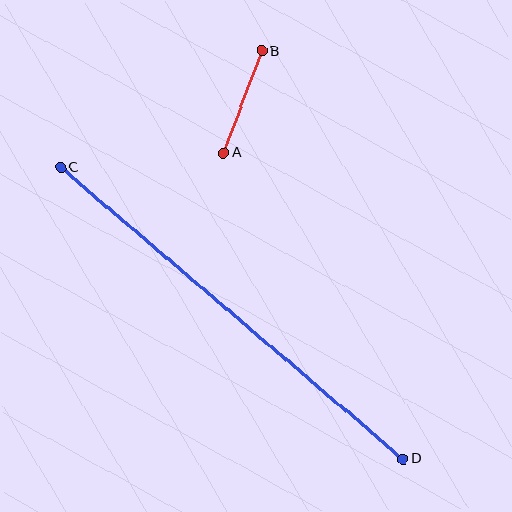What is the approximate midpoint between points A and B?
The midpoint is at approximately (243, 102) pixels.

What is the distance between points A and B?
The distance is approximately 109 pixels.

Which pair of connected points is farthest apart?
Points C and D are farthest apart.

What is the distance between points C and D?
The distance is approximately 450 pixels.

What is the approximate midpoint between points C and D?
The midpoint is at approximately (232, 313) pixels.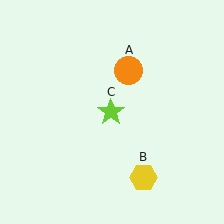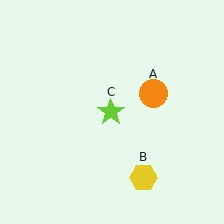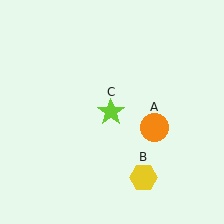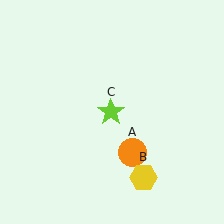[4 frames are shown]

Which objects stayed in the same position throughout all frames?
Yellow hexagon (object B) and lime star (object C) remained stationary.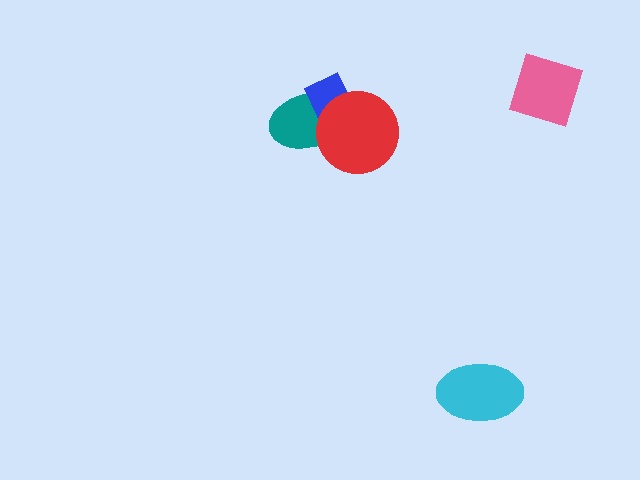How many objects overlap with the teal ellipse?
2 objects overlap with the teal ellipse.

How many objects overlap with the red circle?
2 objects overlap with the red circle.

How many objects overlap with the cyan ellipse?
0 objects overlap with the cyan ellipse.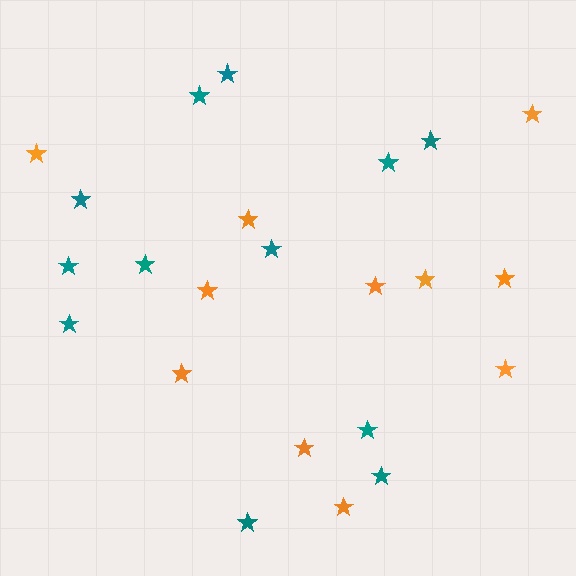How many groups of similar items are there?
There are 2 groups: one group of teal stars (12) and one group of orange stars (11).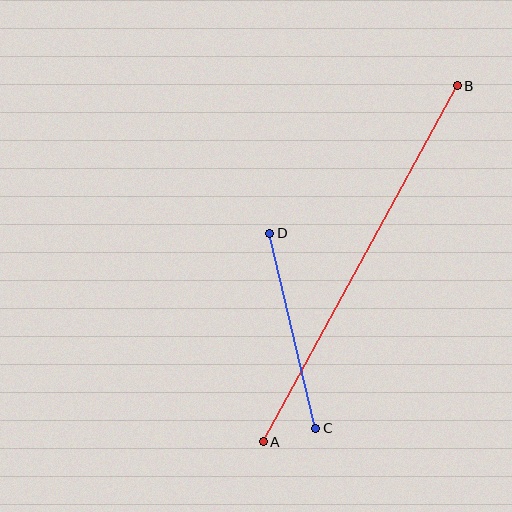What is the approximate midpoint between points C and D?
The midpoint is at approximately (293, 331) pixels.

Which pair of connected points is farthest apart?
Points A and B are farthest apart.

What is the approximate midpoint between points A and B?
The midpoint is at approximately (360, 264) pixels.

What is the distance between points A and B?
The distance is approximately 405 pixels.